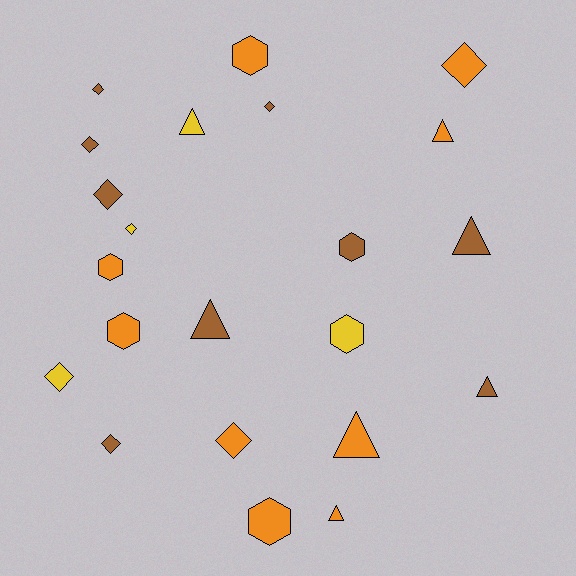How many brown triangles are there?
There are 3 brown triangles.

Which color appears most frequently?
Orange, with 9 objects.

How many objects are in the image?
There are 22 objects.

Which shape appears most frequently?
Diamond, with 9 objects.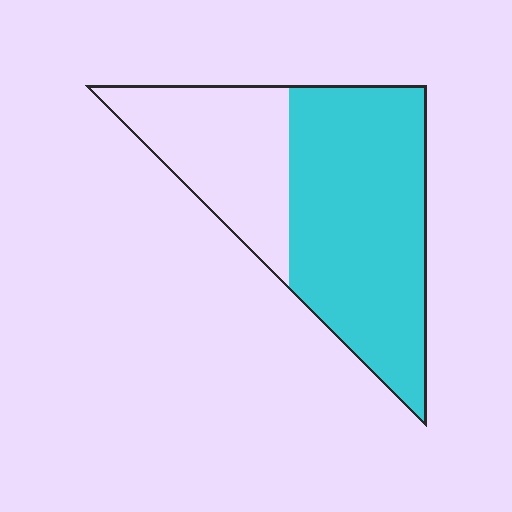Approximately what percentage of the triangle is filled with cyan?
Approximately 65%.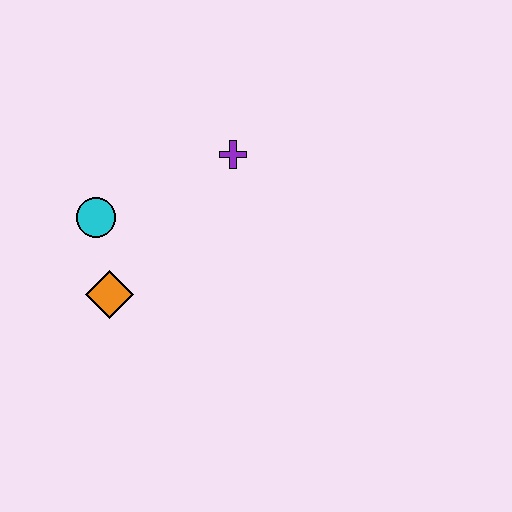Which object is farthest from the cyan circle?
The purple cross is farthest from the cyan circle.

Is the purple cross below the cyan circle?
No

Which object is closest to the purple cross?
The cyan circle is closest to the purple cross.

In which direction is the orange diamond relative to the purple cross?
The orange diamond is below the purple cross.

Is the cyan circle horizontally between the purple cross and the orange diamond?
No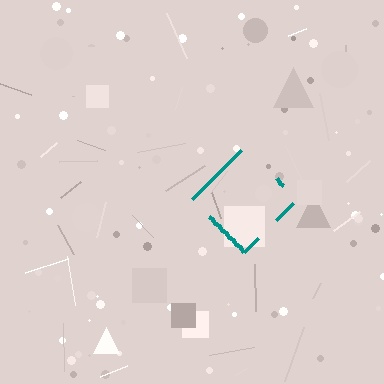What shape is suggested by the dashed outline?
The dashed outline suggests a diamond.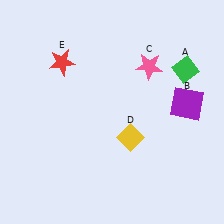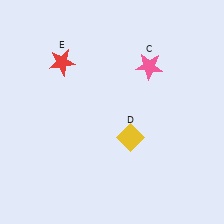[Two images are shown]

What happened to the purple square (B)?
The purple square (B) was removed in Image 2. It was in the top-right area of Image 1.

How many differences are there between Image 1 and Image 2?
There are 2 differences between the two images.